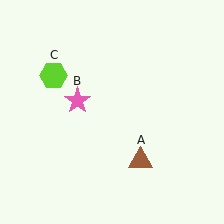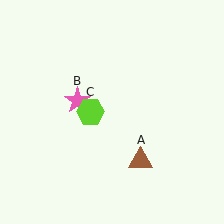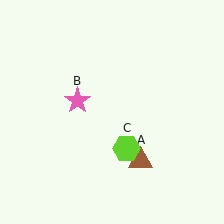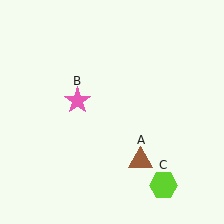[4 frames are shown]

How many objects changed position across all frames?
1 object changed position: lime hexagon (object C).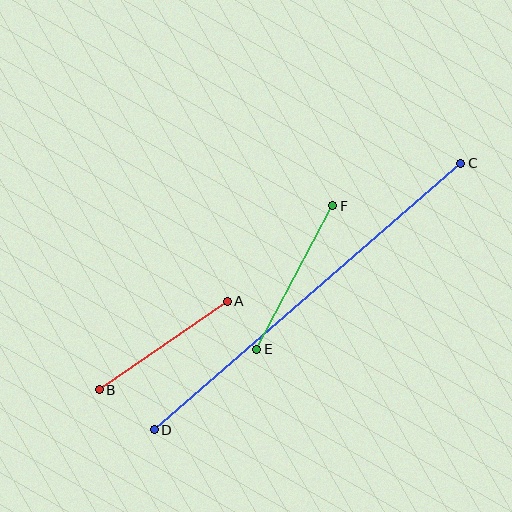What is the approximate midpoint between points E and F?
The midpoint is at approximately (295, 277) pixels.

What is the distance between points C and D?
The distance is approximately 406 pixels.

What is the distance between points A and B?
The distance is approximately 156 pixels.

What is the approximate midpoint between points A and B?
The midpoint is at approximately (163, 345) pixels.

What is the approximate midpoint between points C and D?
The midpoint is at approximately (307, 297) pixels.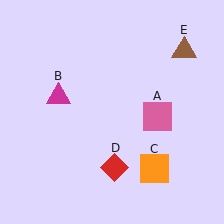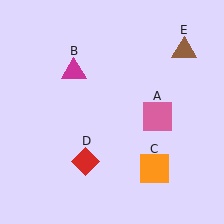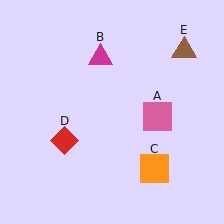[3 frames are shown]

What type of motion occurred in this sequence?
The magenta triangle (object B), red diamond (object D) rotated clockwise around the center of the scene.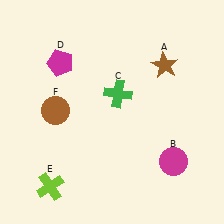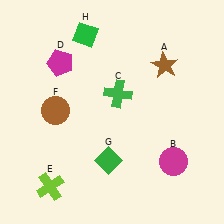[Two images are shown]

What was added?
A green diamond (G), a green diamond (H) were added in Image 2.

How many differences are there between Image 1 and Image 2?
There are 2 differences between the two images.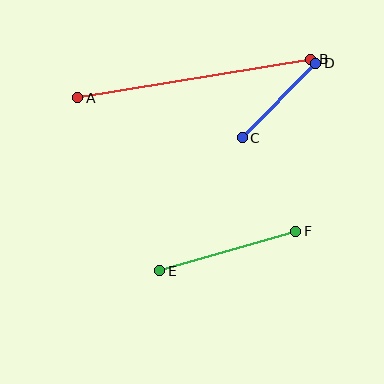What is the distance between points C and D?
The distance is approximately 105 pixels.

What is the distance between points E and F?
The distance is approximately 142 pixels.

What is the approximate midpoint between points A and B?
The midpoint is at approximately (194, 79) pixels.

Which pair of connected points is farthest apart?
Points A and B are farthest apart.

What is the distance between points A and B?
The distance is approximately 237 pixels.